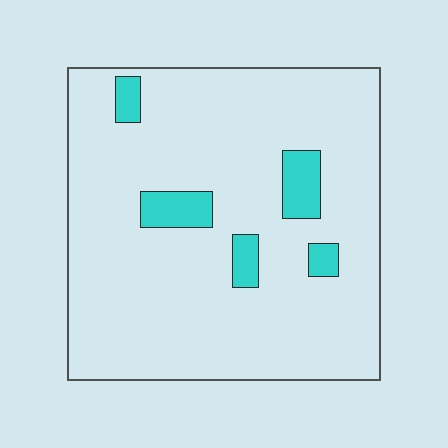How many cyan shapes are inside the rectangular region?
5.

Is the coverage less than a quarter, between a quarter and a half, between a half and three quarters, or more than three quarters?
Less than a quarter.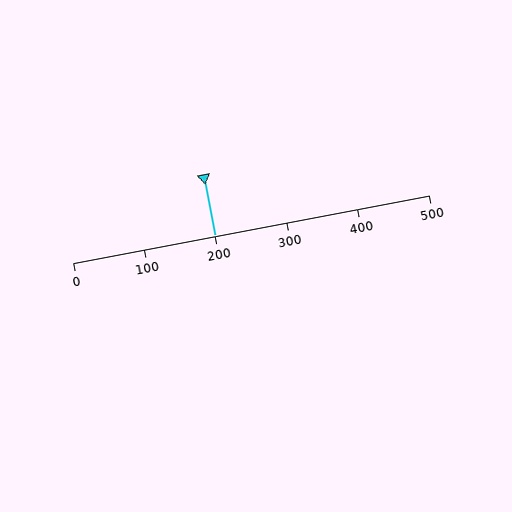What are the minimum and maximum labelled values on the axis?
The axis runs from 0 to 500.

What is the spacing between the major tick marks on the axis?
The major ticks are spaced 100 apart.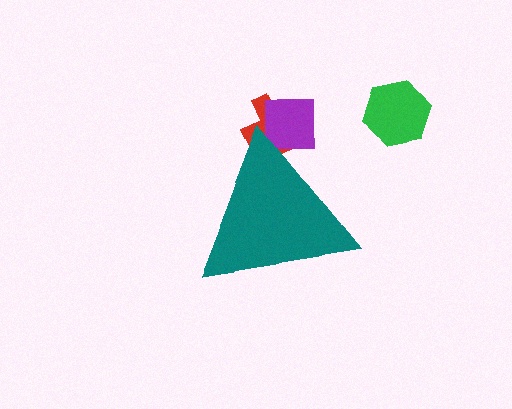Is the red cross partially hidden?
Yes, the red cross is partially hidden behind the teal triangle.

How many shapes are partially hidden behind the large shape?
2 shapes are partially hidden.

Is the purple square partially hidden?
Yes, the purple square is partially hidden behind the teal triangle.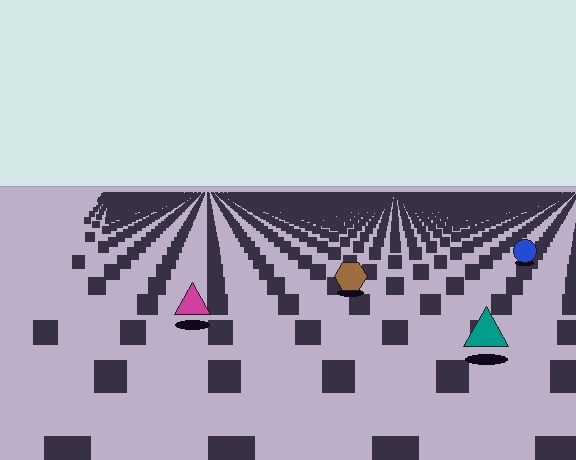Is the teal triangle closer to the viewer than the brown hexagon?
Yes. The teal triangle is closer — you can tell from the texture gradient: the ground texture is coarser near it.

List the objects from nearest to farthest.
From nearest to farthest: the teal triangle, the magenta triangle, the brown hexagon, the blue circle.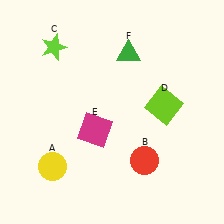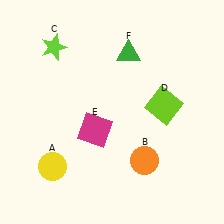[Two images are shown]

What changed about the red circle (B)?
In Image 1, B is red. In Image 2, it changed to orange.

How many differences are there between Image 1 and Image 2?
There is 1 difference between the two images.